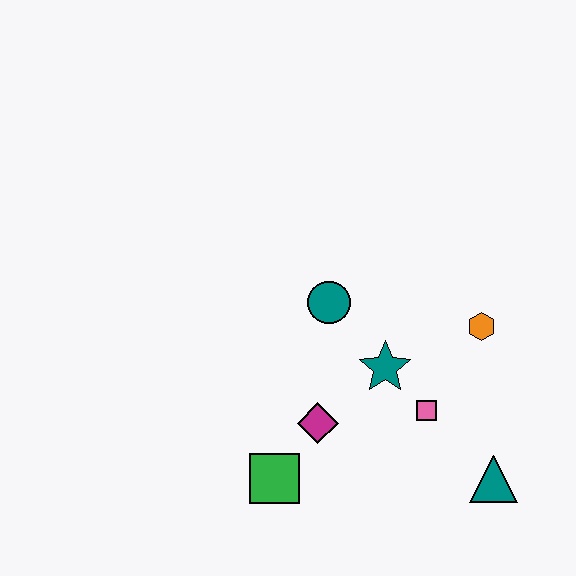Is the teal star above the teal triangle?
Yes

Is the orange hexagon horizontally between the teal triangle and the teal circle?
Yes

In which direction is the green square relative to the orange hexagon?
The green square is to the left of the orange hexagon.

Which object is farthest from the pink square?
The green square is farthest from the pink square.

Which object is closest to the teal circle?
The teal star is closest to the teal circle.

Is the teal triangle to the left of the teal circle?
No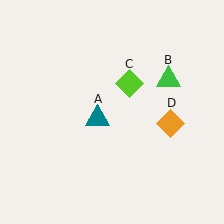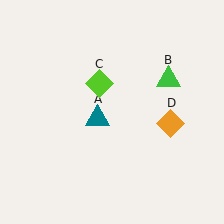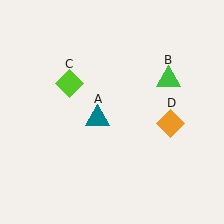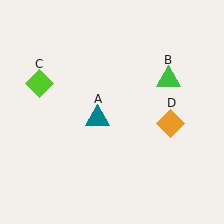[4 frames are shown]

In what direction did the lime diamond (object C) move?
The lime diamond (object C) moved left.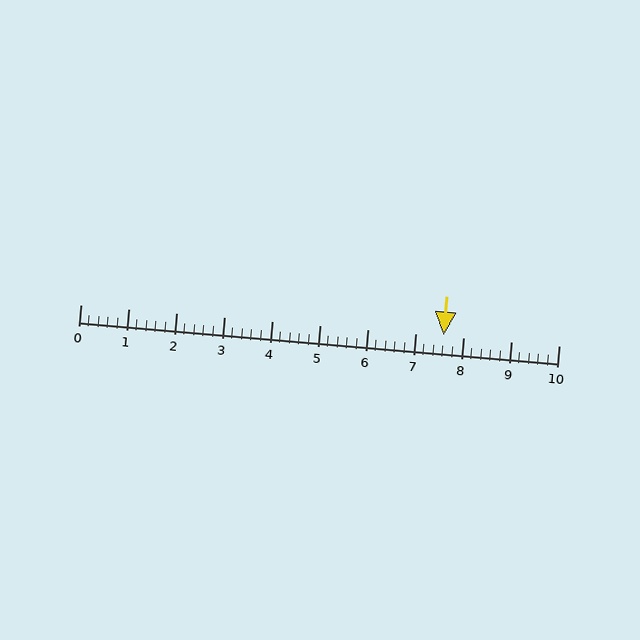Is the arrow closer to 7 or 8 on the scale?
The arrow is closer to 8.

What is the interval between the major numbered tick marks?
The major tick marks are spaced 1 units apart.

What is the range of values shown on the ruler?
The ruler shows values from 0 to 10.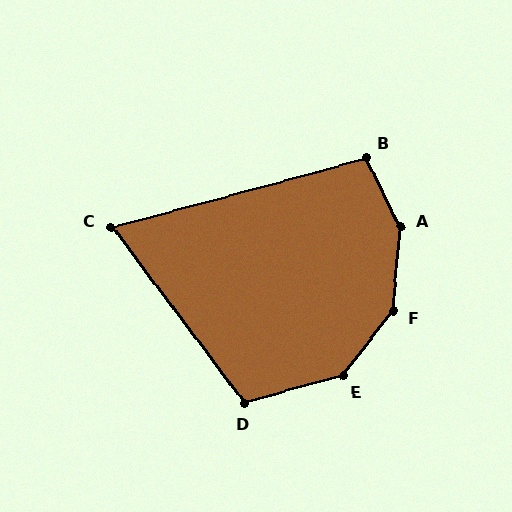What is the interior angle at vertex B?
Approximately 101 degrees (obtuse).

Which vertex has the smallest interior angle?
C, at approximately 68 degrees.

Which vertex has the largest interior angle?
A, at approximately 148 degrees.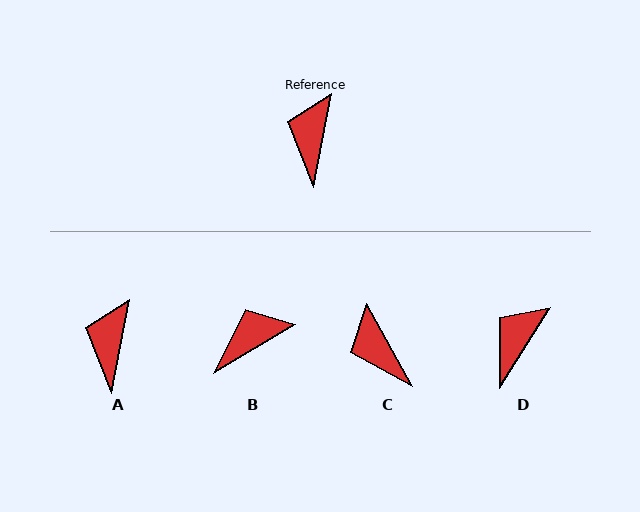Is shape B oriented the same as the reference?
No, it is off by about 48 degrees.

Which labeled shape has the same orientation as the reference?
A.